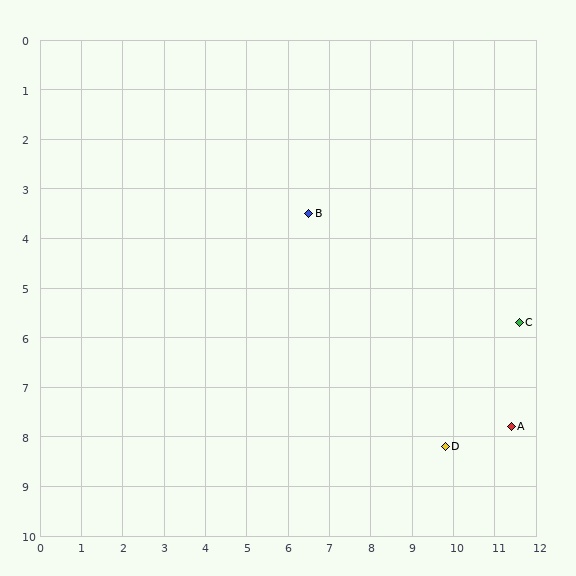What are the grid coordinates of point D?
Point D is at approximately (9.8, 8.2).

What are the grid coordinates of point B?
Point B is at approximately (6.5, 3.5).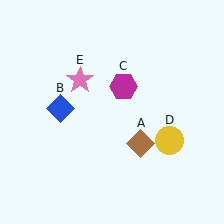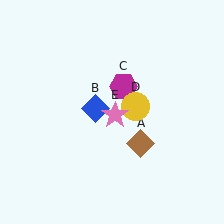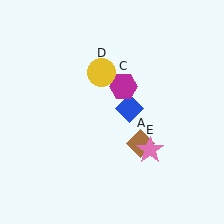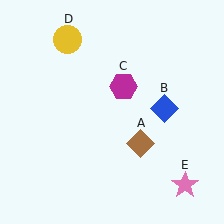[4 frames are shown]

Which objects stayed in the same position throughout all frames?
Brown diamond (object A) and magenta hexagon (object C) remained stationary.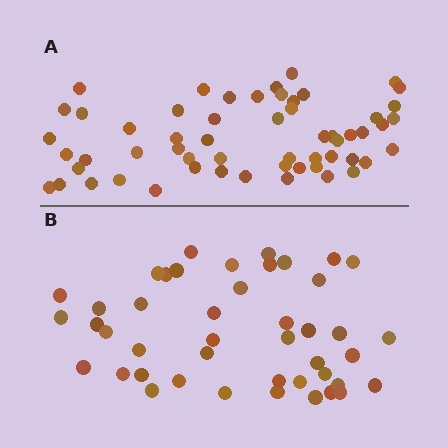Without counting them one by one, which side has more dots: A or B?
Region A (the top region) has more dots.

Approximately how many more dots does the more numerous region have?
Region A has approximately 15 more dots than region B.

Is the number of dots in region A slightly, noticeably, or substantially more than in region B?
Region A has noticeably more, but not dramatically so. The ratio is roughly 1.3 to 1.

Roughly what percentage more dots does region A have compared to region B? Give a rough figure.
About 30% more.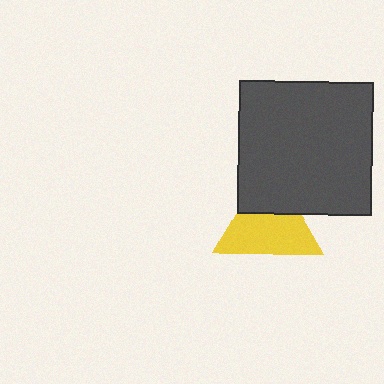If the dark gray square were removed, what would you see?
You would see the complete yellow triangle.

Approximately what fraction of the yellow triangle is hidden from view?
Roughly 34% of the yellow triangle is hidden behind the dark gray square.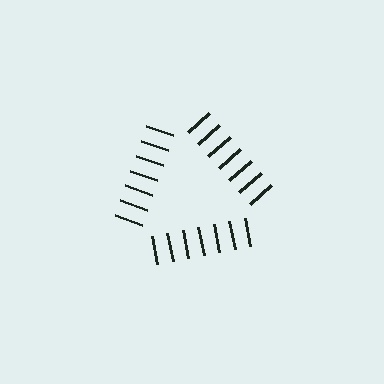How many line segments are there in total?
21 — 7 along each of the 3 edges.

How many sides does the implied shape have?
3 sides — the line-ends trace a triangle.